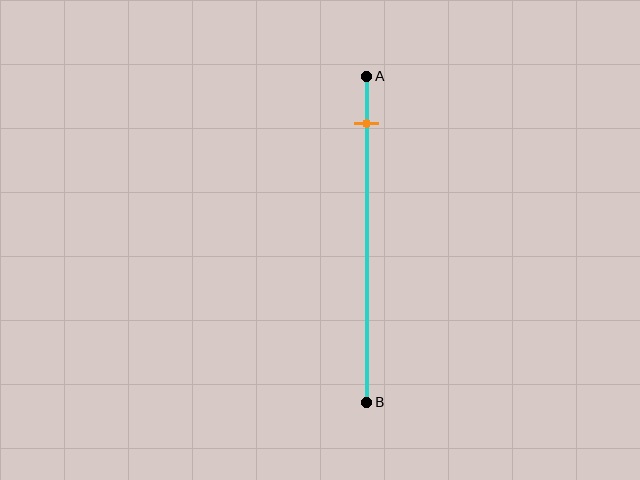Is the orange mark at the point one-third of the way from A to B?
No, the mark is at about 15% from A, not at the 33% one-third point.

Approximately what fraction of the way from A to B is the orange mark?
The orange mark is approximately 15% of the way from A to B.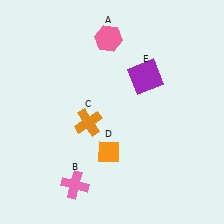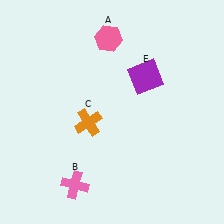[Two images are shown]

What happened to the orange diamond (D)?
The orange diamond (D) was removed in Image 2. It was in the bottom-left area of Image 1.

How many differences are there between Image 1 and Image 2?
There is 1 difference between the two images.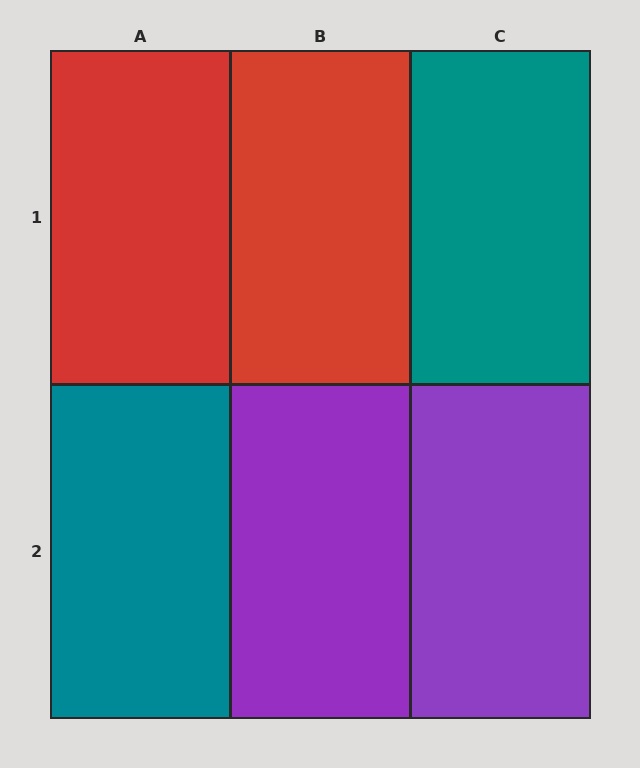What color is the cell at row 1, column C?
Teal.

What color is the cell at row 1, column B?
Red.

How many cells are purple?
2 cells are purple.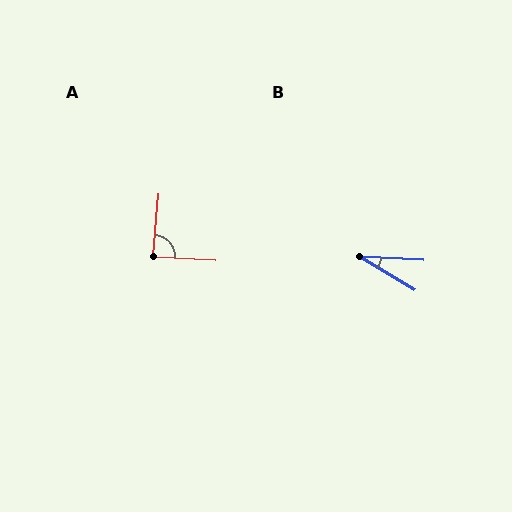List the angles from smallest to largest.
B (29°), A (88°).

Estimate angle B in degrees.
Approximately 29 degrees.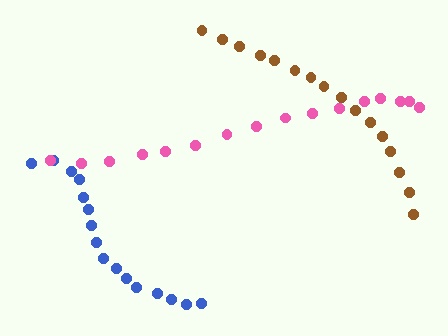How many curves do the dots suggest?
There are 3 distinct paths.